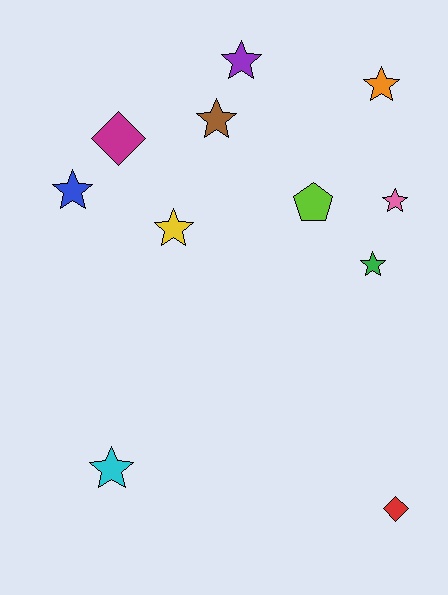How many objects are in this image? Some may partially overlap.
There are 11 objects.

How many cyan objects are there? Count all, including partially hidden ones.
There is 1 cyan object.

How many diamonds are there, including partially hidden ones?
There are 2 diamonds.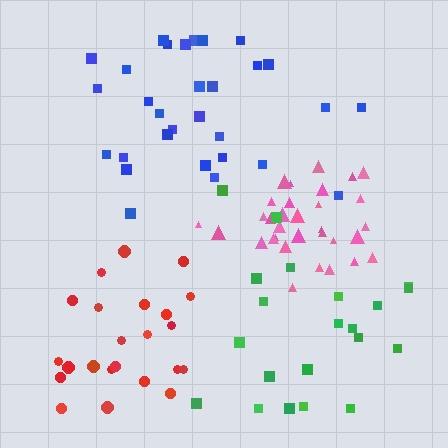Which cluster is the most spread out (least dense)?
Green.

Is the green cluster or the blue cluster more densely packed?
Blue.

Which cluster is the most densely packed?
Pink.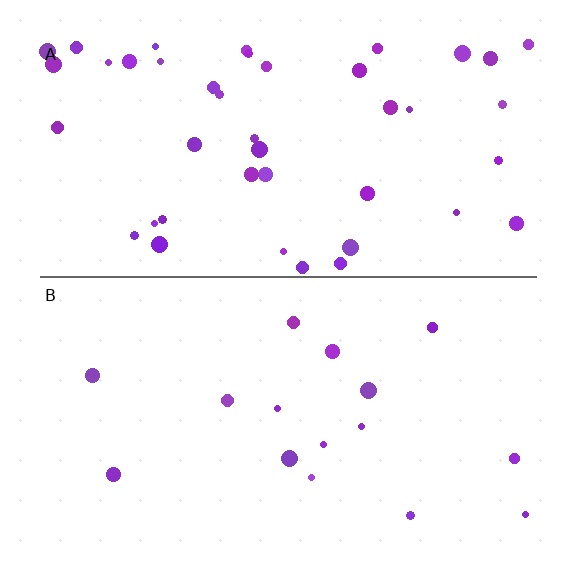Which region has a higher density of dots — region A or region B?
A (the top).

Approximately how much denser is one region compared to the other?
Approximately 2.8× — region A over region B.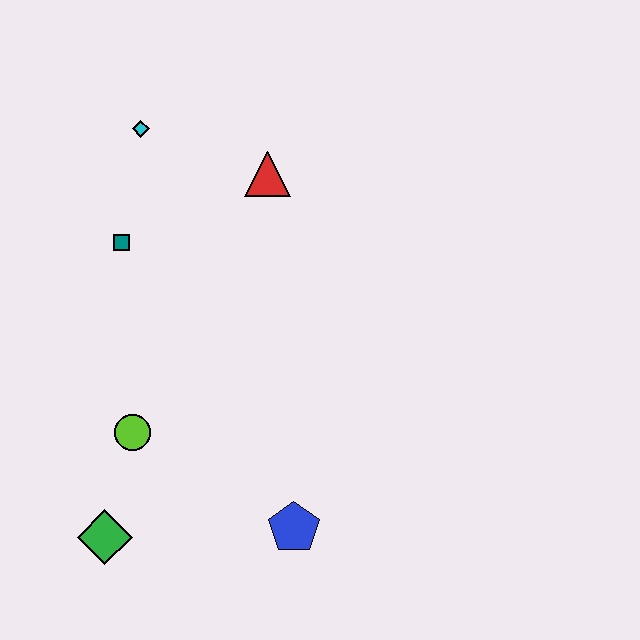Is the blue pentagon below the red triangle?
Yes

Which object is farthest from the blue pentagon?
The cyan diamond is farthest from the blue pentagon.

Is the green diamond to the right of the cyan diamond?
No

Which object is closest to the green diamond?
The lime circle is closest to the green diamond.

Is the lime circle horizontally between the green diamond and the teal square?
No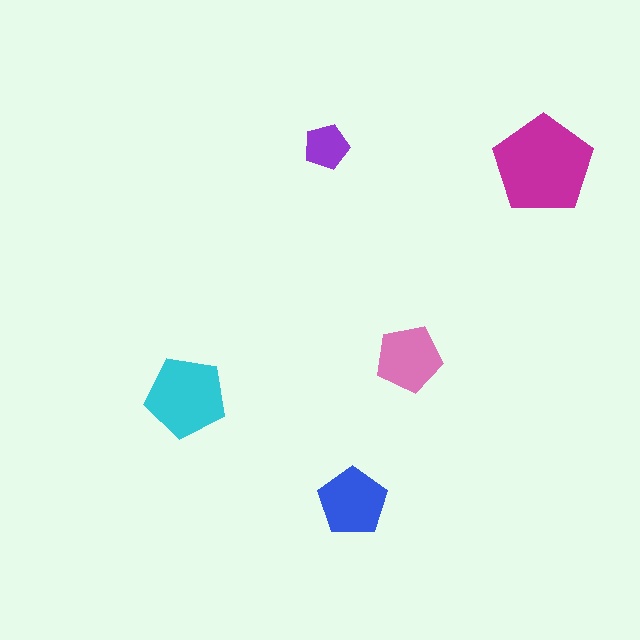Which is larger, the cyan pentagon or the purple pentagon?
The cyan one.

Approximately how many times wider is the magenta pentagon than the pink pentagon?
About 1.5 times wider.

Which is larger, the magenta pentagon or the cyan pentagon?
The magenta one.